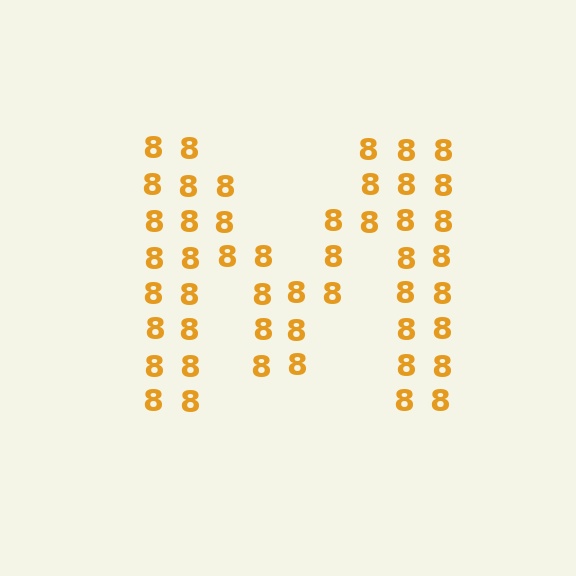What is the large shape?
The large shape is the letter M.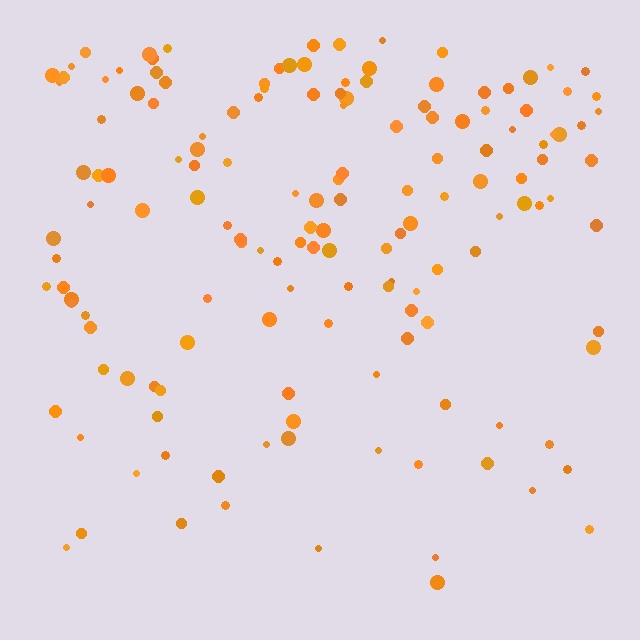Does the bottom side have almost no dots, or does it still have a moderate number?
Still a moderate number, just noticeably fewer than the top.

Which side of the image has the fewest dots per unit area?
The bottom.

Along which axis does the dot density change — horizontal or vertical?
Vertical.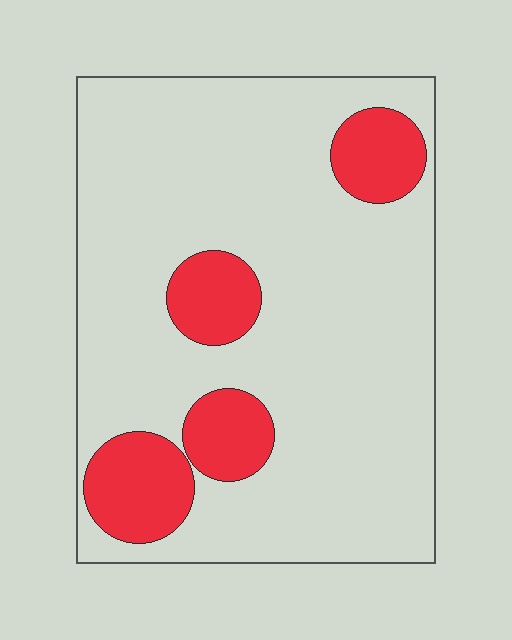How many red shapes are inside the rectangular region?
4.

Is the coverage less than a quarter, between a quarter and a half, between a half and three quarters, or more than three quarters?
Less than a quarter.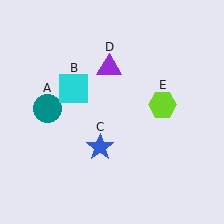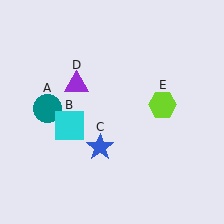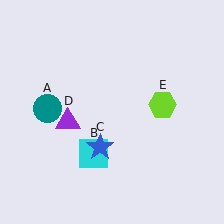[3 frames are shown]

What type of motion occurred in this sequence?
The cyan square (object B), purple triangle (object D) rotated counterclockwise around the center of the scene.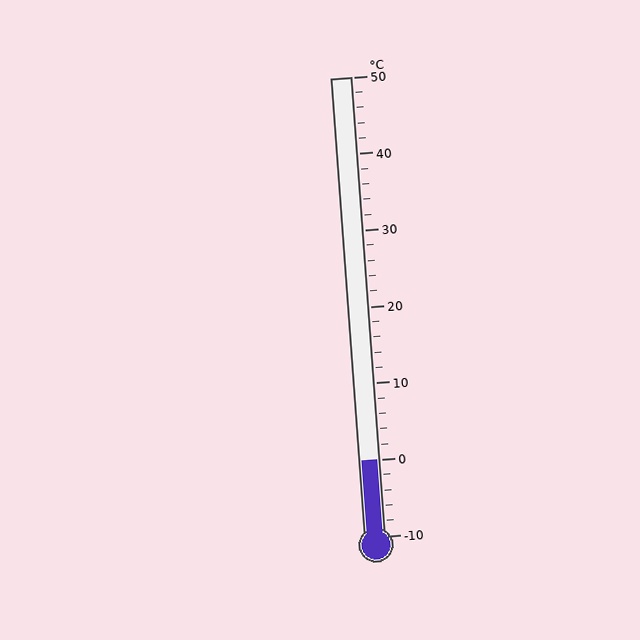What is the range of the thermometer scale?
The thermometer scale ranges from -10°C to 50°C.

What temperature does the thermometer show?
The thermometer shows approximately 0°C.